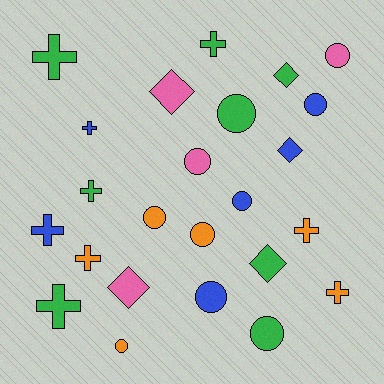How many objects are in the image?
There are 24 objects.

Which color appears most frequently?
Green, with 8 objects.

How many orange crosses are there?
There are 3 orange crosses.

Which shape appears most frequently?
Circle, with 10 objects.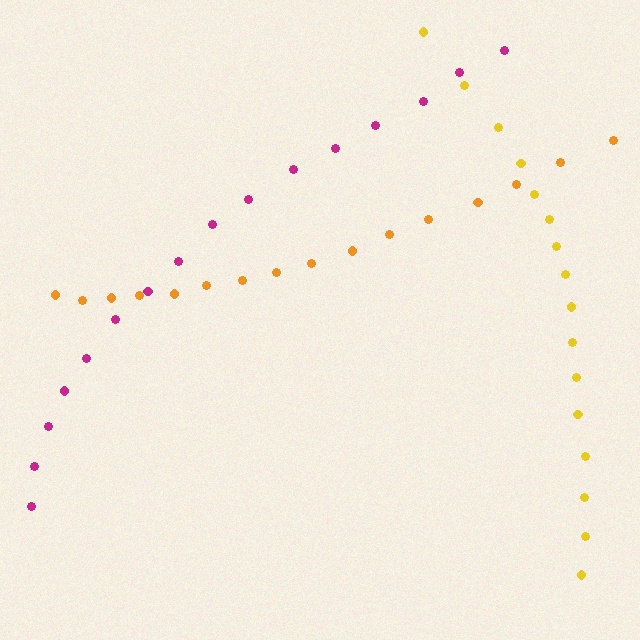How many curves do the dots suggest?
There are 3 distinct paths.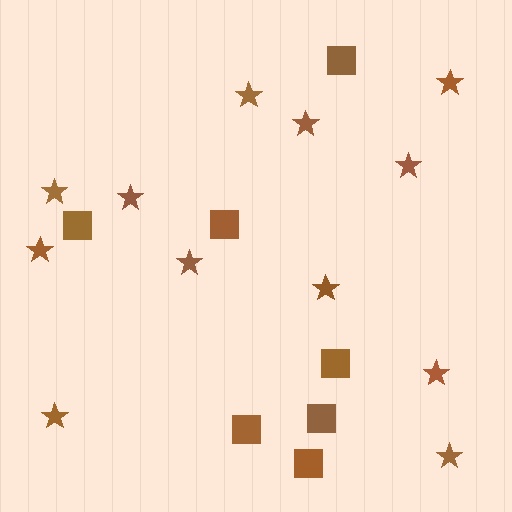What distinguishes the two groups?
There are 2 groups: one group of squares (7) and one group of stars (12).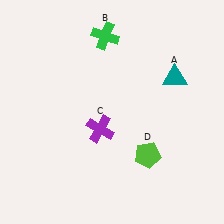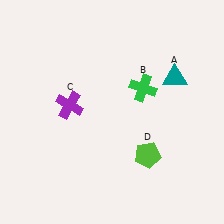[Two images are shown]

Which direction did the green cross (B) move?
The green cross (B) moved down.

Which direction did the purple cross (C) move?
The purple cross (C) moved left.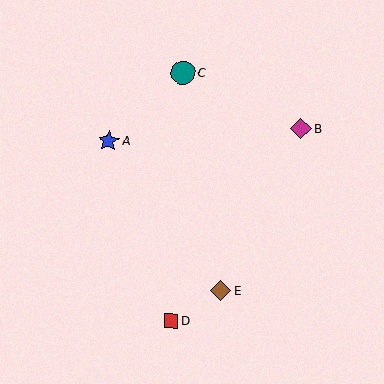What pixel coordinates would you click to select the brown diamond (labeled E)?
Click at (221, 290) to select the brown diamond E.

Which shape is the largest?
The teal circle (labeled C) is the largest.